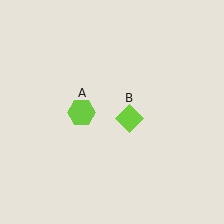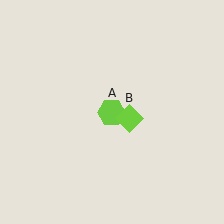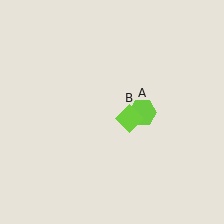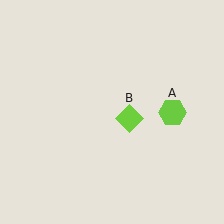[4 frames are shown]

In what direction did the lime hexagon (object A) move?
The lime hexagon (object A) moved right.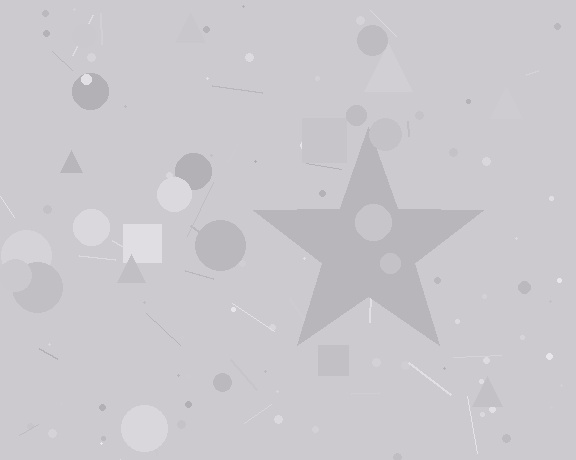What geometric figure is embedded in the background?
A star is embedded in the background.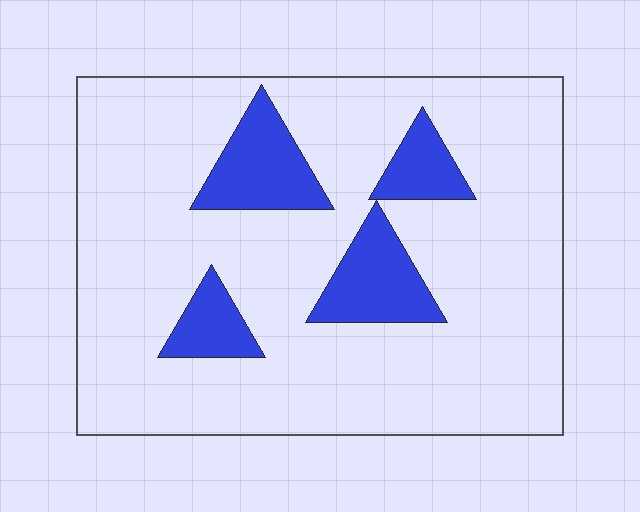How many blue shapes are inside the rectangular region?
4.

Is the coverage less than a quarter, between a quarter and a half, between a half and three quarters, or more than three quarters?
Less than a quarter.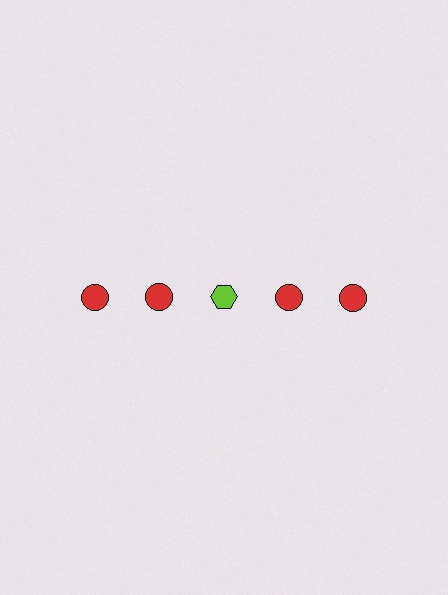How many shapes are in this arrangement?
There are 5 shapes arranged in a grid pattern.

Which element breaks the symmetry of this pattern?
The lime hexagon in the top row, center column breaks the symmetry. All other shapes are red circles.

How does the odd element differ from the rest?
It differs in both color (lime instead of red) and shape (hexagon instead of circle).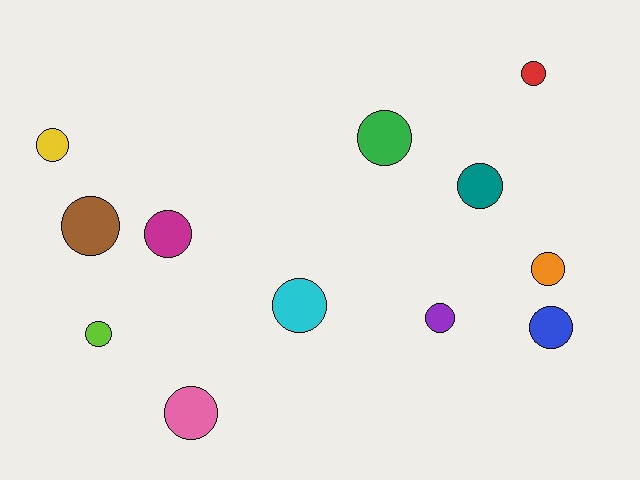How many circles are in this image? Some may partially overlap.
There are 12 circles.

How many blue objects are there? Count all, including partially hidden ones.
There is 1 blue object.